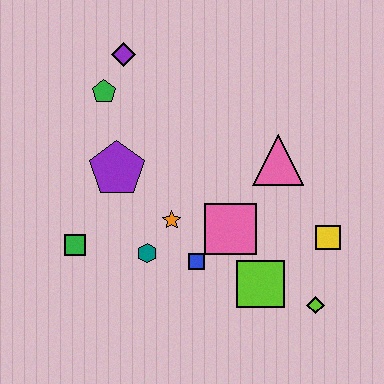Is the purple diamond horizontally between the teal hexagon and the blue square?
No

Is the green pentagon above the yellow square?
Yes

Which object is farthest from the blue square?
The purple diamond is farthest from the blue square.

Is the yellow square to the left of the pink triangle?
No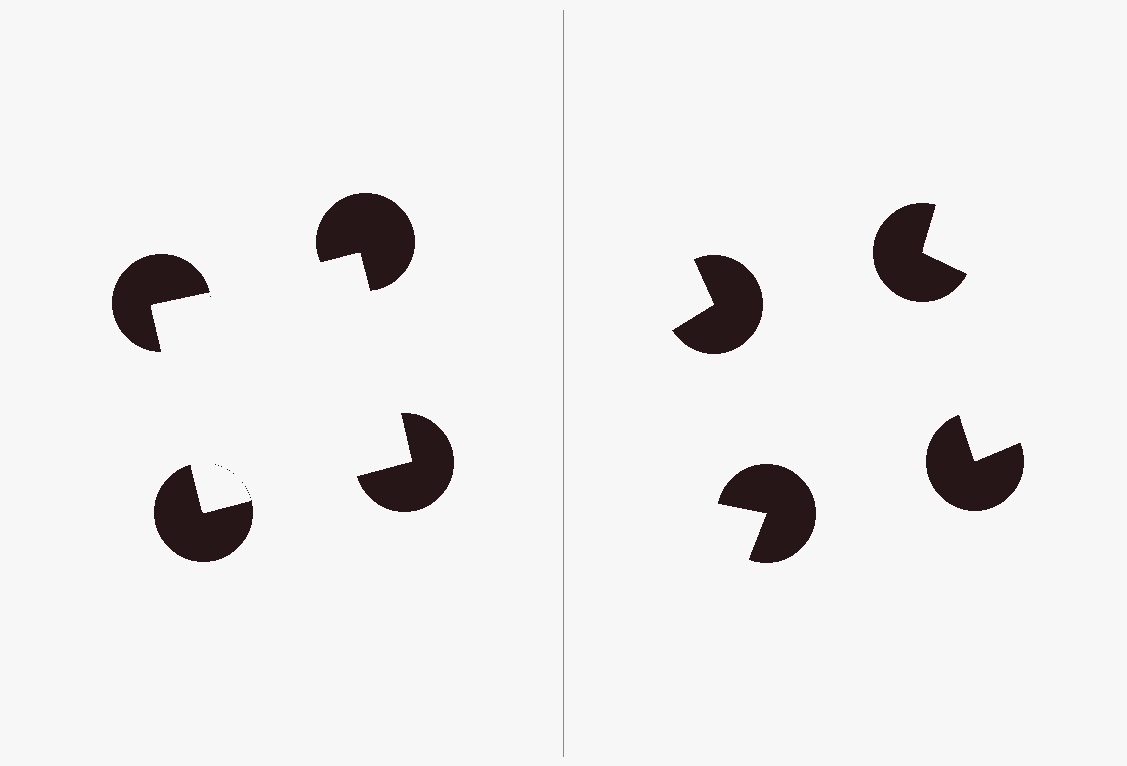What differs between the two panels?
The pac-man discs are positioned identically on both sides; only the wedge orientations differ. On the left they align to a square; on the right they are misaligned.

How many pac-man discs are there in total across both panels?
8 — 4 on each side.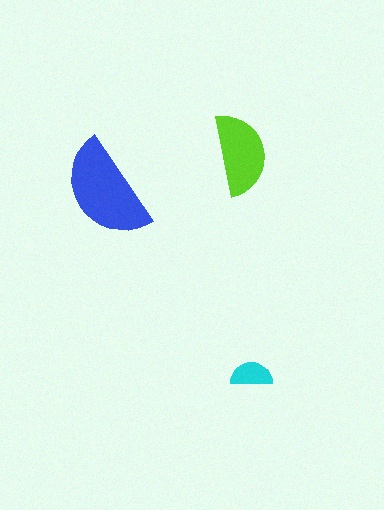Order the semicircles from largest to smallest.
the blue one, the lime one, the cyan one.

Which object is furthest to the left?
The blue semicircle is leftmost.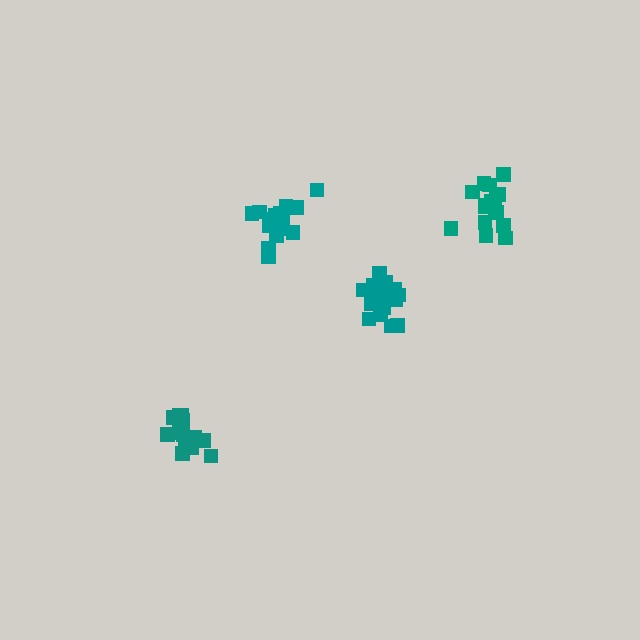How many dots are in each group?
Group 1: 17 dots, Group 2: 16 dots, Group 3: 17 dots, Group 4: 19 dots (69 total).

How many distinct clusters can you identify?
There are 4 distinct clusters.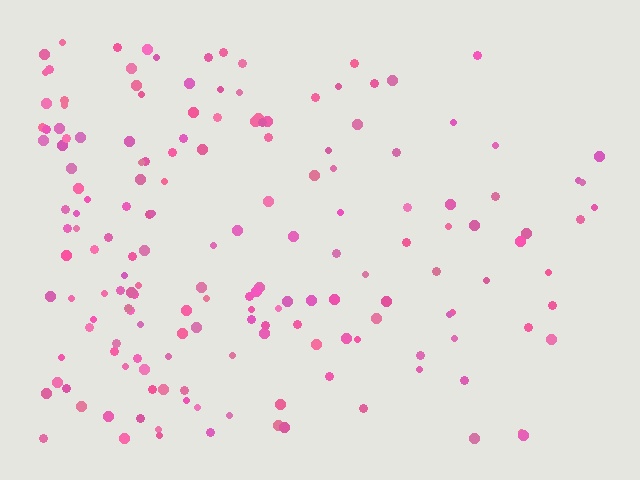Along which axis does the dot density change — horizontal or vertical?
Horizontal.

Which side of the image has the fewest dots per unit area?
The right.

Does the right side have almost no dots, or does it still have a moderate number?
Still a moderate number, just noticeably fewer than the left.